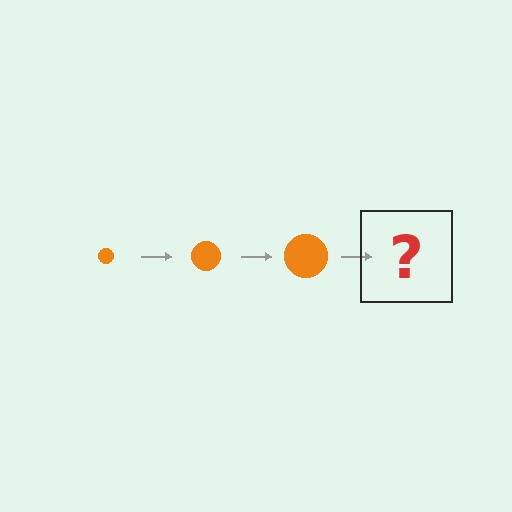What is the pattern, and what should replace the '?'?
The pattern is that the circle gets progressively larger each step. The '?' should be an orange circle, larger than the previous one.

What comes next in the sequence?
The next element should be an orange circle, larger than the previous one.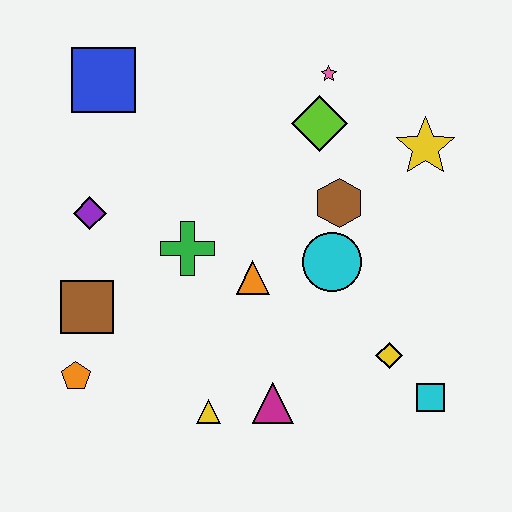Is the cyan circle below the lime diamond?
Yes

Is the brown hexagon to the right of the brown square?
Yes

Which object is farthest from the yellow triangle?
The pink star is farthest from the yellow triangle.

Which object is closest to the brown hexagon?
The cyan circle is closest to the brown hexagon.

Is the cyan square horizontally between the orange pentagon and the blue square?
No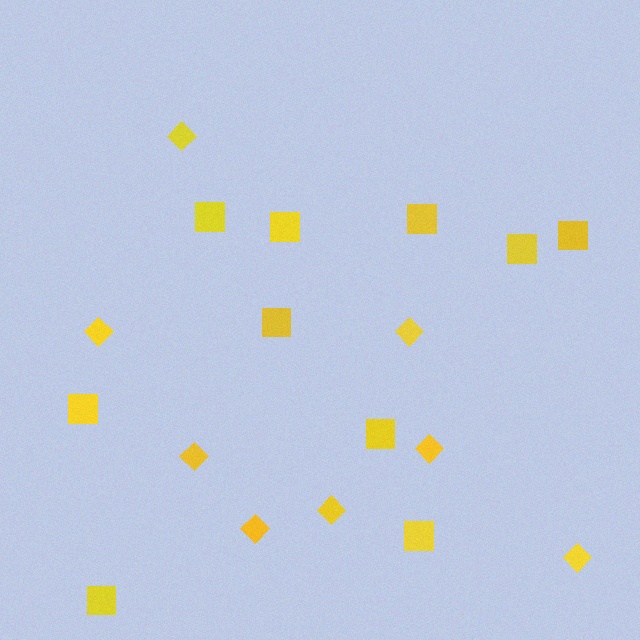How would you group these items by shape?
There are 2 groups: one group of squares (10) and one group of diamonds (8).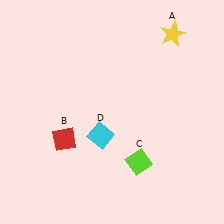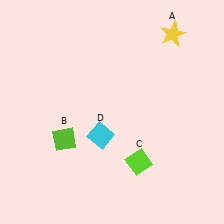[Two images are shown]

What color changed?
The diamond (B) changed from red in Image 1 to lime in Image 2.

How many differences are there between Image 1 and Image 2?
There is 1 difference between the two images.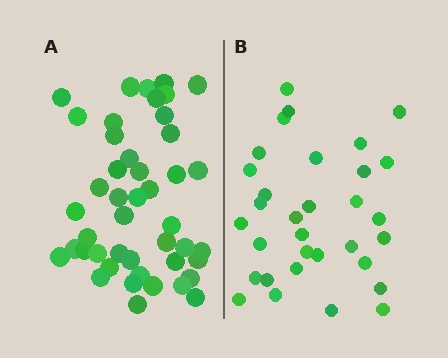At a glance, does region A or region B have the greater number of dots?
Region A (the left region) has more dots.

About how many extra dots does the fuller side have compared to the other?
Region A has approximately 15 more dots than region B.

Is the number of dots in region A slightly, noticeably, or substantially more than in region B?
Region A has noticeably more, but not dramatically so. The ratio is roughly 1.4 to 1.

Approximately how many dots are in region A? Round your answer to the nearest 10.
About 40 dots. (The exact count is 45, which rounds to 40.)